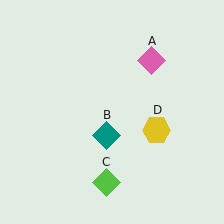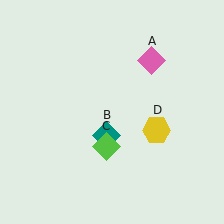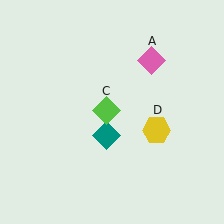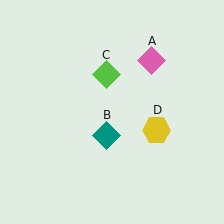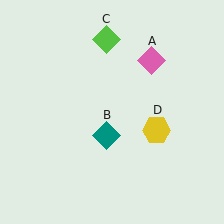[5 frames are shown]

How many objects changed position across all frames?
1 object changed position: lime diamond (object C).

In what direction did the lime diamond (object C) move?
The lime diamond (object C) moved up.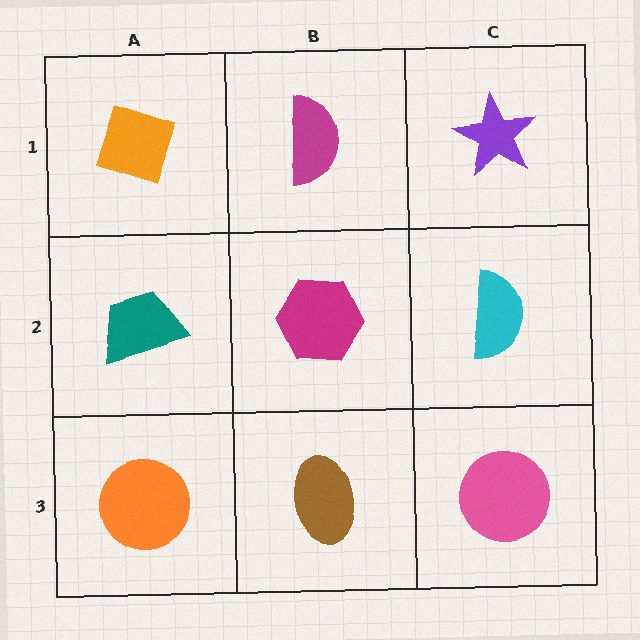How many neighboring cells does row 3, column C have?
2.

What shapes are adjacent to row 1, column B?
A magenta hexagon (row 2, column B), an orange diamond (row 1, column A), a purple star (row 1, column C).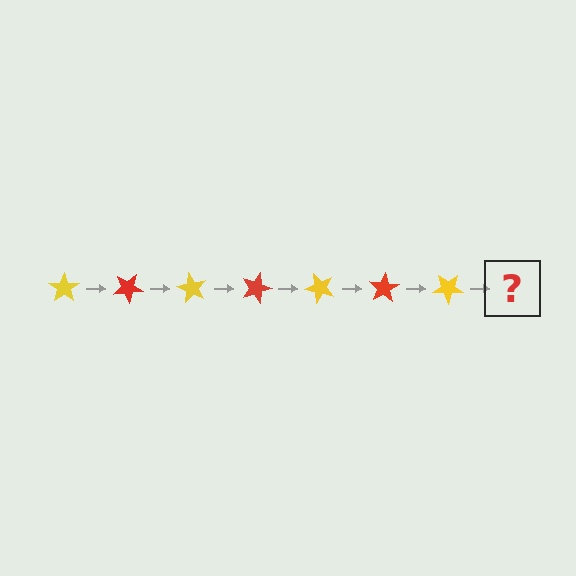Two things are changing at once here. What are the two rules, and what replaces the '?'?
The two rules are that it rotates 30 degrees each step and the color cycles through yellow and red. The '?' should be a red star, rotated 210 degrees from the start.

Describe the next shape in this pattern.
It should be a red star, rotated 210 degrees from the start.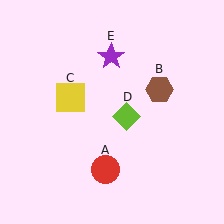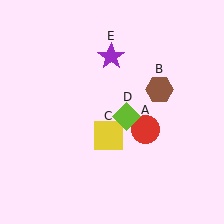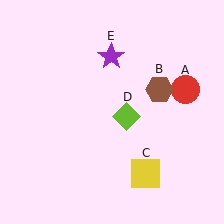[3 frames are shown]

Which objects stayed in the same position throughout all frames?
Brown hexagon (object B) and lime diamond (object D) and purple star (object E) remained stationary.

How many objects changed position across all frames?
2 objects changed position: red circle (object A), yellow square (object C).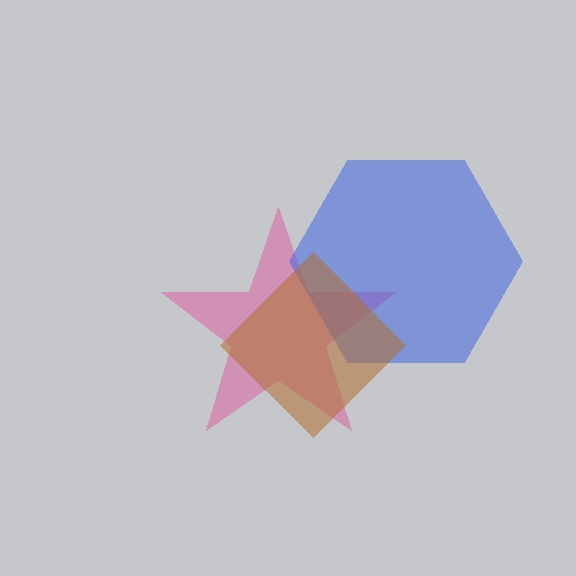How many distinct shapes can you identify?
There are 3 distinct shapes: a pink star, a blue hexagon, a brown diamond.